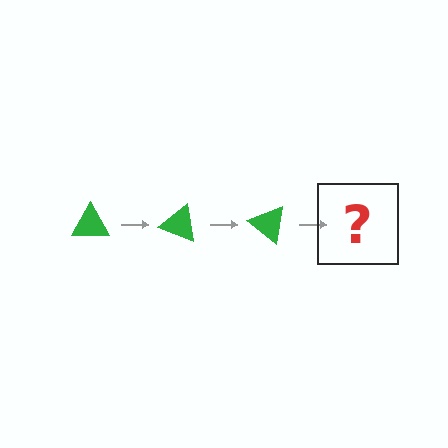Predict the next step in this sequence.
The next step is a green triangle rotated 60 degrees.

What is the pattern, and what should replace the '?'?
The pattern is that the triangle rotates 20 degrees each step. The '?' should be a green triangle rotated 60 degrees.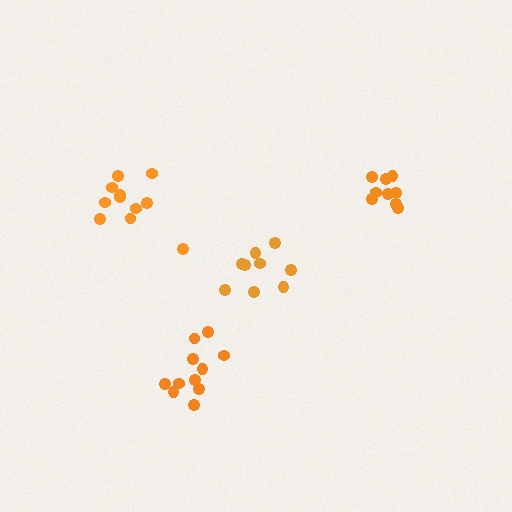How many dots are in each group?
Group 1: 9 dots, Group 2: 11 dots, Group 3: 9 dots, Group 4: 11 dots (40 total).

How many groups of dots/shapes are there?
There are 4 groups.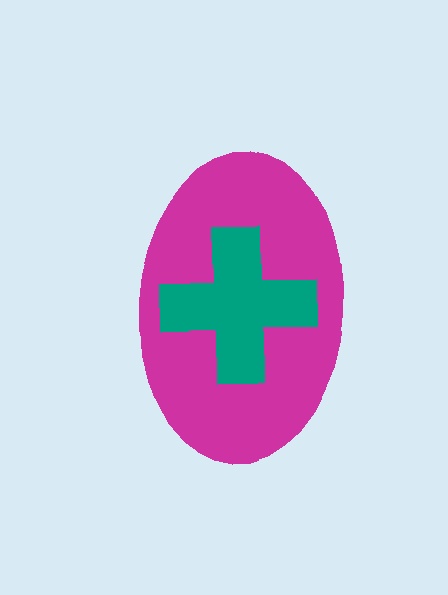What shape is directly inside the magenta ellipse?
The teal cross.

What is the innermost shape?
The teal cross.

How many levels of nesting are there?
2.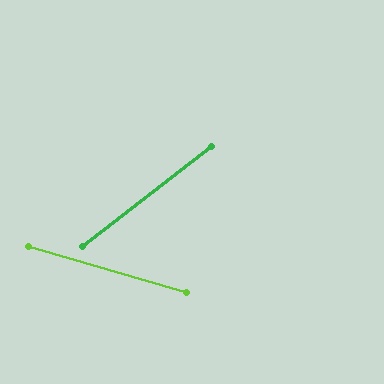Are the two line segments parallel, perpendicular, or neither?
Neither parallel nor perpendicular — they differ by about 54°.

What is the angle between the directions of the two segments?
Approximately 54 degrees.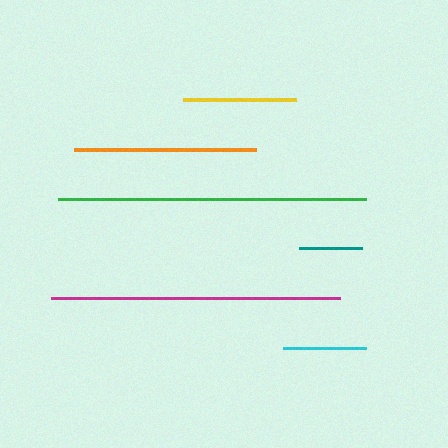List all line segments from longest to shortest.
From longest to shortest: green, magenta, orange, yellow, cyan, teal.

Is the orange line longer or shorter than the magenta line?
The magenta line is longer than the orange line.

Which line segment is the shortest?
The teal line is the shortest at approximately 63 pixels.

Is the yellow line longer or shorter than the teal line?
The yellow line is longer than the teal line.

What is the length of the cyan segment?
The cyan segment is approximately 83 pixels long.